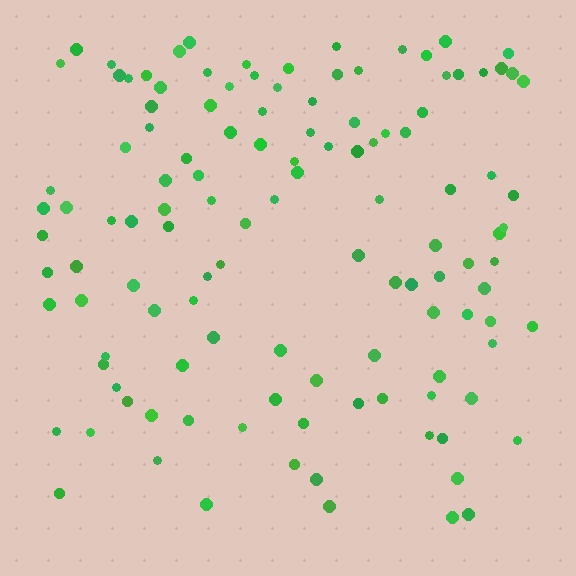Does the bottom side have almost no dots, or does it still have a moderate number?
Still a moderate number, just noticeably fewer than the top.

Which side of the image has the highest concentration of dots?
The top.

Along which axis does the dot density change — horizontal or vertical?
Vertical.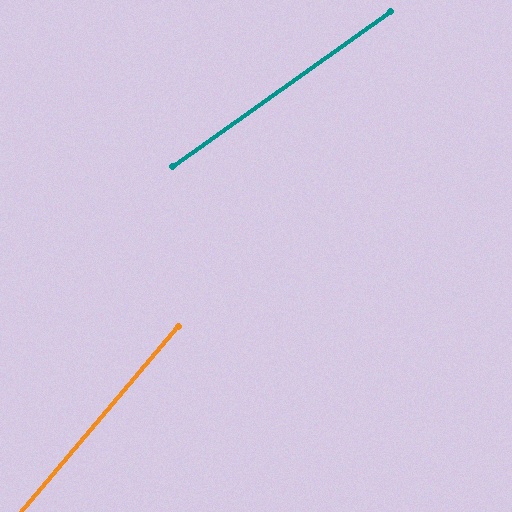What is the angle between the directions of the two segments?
Approximately 14 degrees.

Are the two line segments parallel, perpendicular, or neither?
Neither parallel nor perpendicular — they differ by about 14°.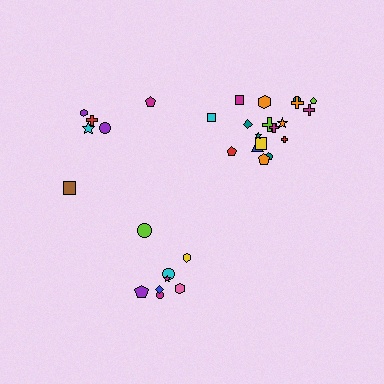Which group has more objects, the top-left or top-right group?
The top-right group.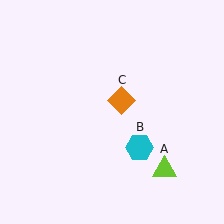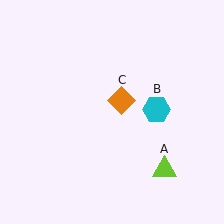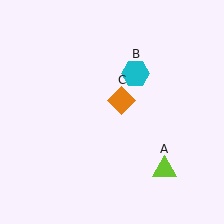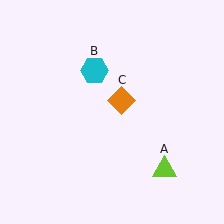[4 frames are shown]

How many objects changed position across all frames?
1 object changed position: cyan hexagon (object B).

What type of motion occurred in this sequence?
The cyan hexagon (object B) rotated counterclockwise around the center of the scene.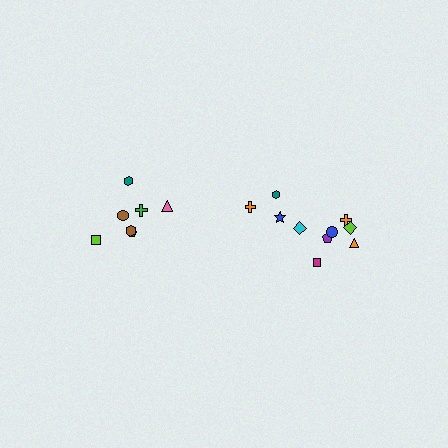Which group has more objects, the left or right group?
The right group.